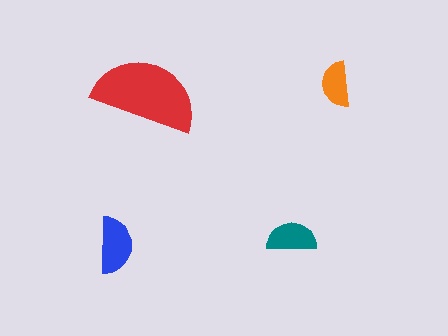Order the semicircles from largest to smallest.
the red one, the blue one, the teal one, the orange one.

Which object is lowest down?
The blue semicircle is bottommost.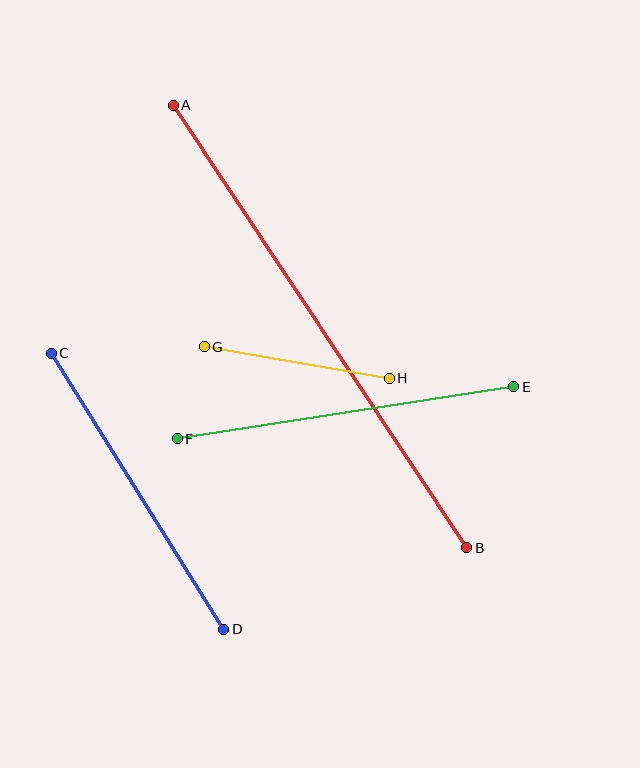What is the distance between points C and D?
The distance is approximately 325 pixels.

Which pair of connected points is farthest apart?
Points A and B are farthest apart.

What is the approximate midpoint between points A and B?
The midpoint is at approximately (320, 327) pixels.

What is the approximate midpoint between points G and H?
The midpoint is at approximately (297, 362) pixels.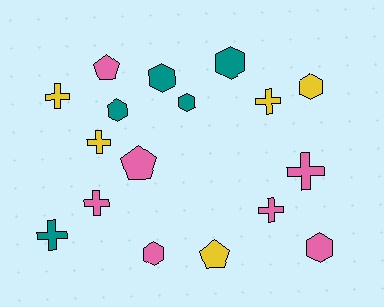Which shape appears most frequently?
Cross, with 7 objects.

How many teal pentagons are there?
There are no teal pentagons.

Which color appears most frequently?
Pink, with 7 objects.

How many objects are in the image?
There are 17 objects.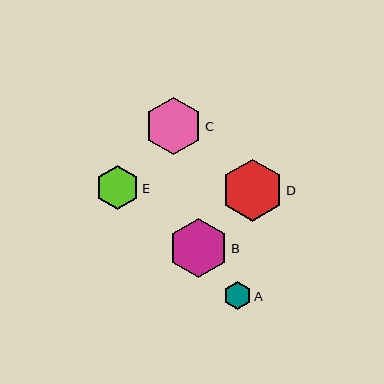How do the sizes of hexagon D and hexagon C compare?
Hexagon D and hexagon C are approximately the same size.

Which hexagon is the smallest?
Hexagon A is the smallest with a size of approximately 28 pixels.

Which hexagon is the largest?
Hexagon D is the largest with a size of approximately 62 pixels.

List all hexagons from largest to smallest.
From largest to smallest: D, B, C, E, A.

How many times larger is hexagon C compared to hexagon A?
Hexagon C is approximately 2.1 times the size of hexagon A.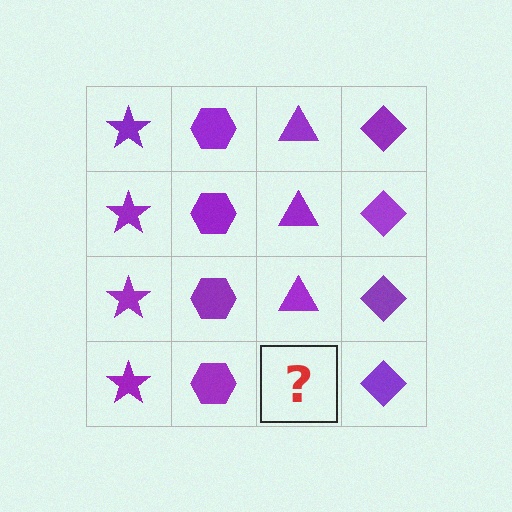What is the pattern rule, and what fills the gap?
The rule is that each column has a consistent shape. The gap should be filled with a purple triangle.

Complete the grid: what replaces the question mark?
The question mark should be replaced with a purple triangle.